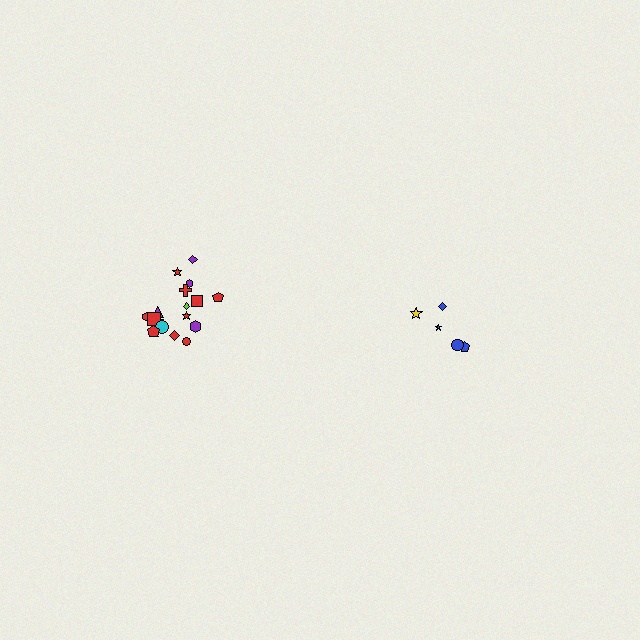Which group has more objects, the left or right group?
The left group.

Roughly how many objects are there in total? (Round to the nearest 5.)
Roughly 25 objects in total.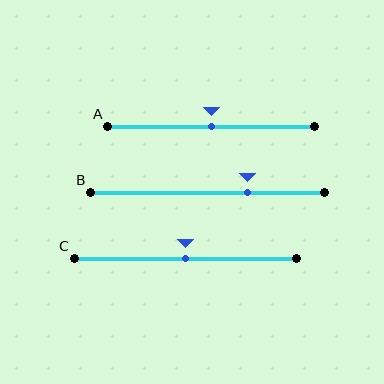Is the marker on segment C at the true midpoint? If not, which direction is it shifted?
Yes, the marker on segment C is at the true midpoint.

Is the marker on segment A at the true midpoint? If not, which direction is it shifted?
Yes, the marker on segment A is at the true midpoint.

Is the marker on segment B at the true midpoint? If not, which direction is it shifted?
No, the marker on segment B is shifted to the right by about 17% of the segment length.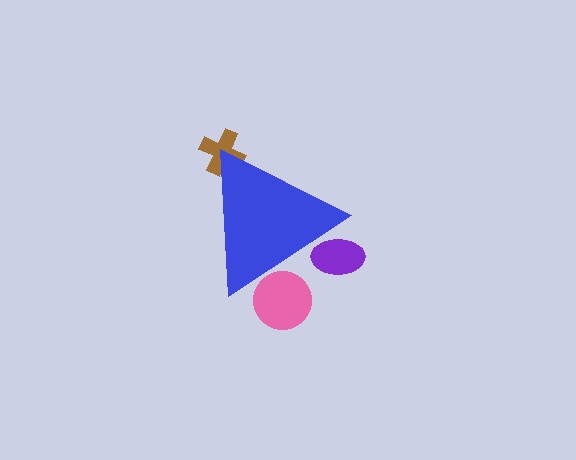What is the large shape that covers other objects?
A blue triangle.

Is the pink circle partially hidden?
Yes, the pink circle is partially hidden behind the blue triangle.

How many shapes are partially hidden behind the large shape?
3 shapes are partially hidden.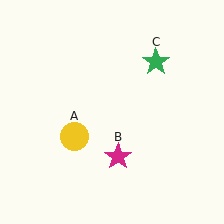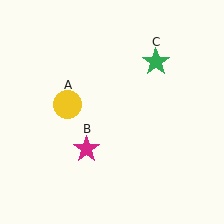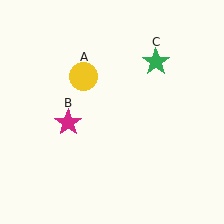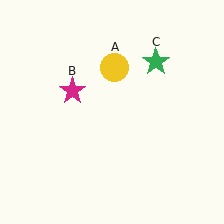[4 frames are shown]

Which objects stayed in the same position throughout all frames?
Green star (object C) remained stationary.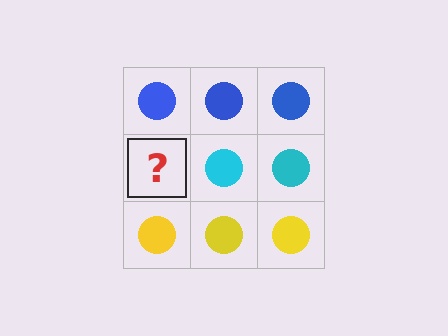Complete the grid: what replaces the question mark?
The question mark should be replaced with a cyan circle.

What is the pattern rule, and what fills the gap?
The rule is that each row has a consistent color. The gap should be filled with a cyan circle.